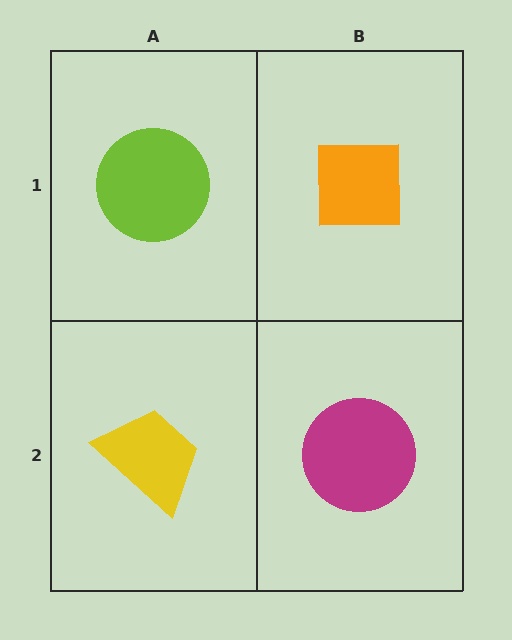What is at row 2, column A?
A yellow trapezoid.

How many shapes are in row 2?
2 shapes.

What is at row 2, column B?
A magenta circle.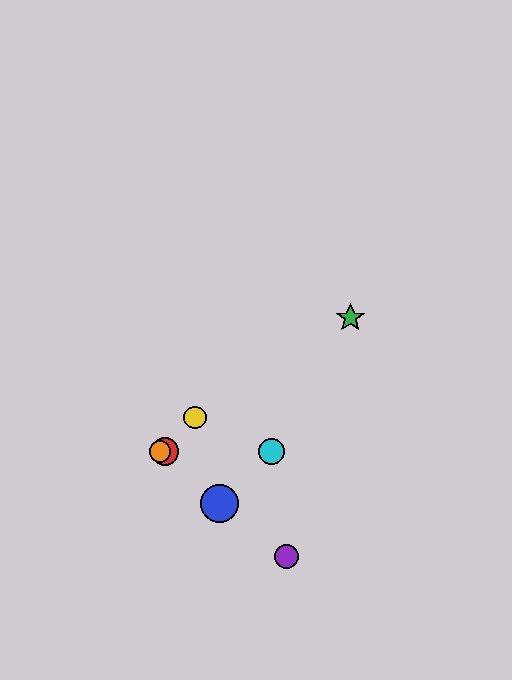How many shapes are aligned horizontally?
3 shapes (the red circle, the orange circle, the cyan circle) are aligned horizontally.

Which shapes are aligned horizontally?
The red circle, the orange circle, the cyan circle are aligned horizontally.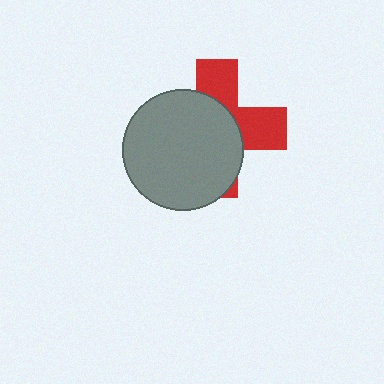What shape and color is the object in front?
The object in front is a gray circle.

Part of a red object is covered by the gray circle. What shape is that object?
It is a cross.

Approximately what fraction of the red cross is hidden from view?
Roughly 61% of the red cross is hidden behind the gray circle.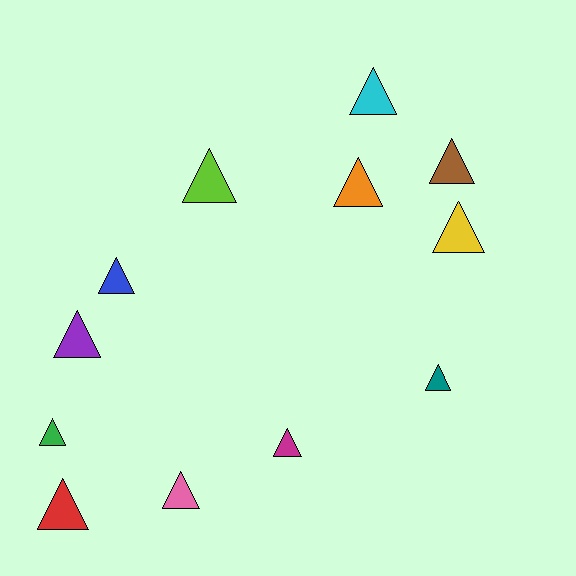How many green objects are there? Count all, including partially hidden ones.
There is 1 green object.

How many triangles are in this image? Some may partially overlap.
There are 12 triangles.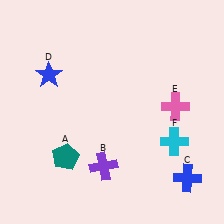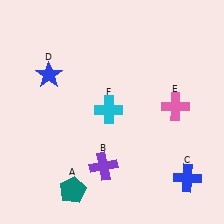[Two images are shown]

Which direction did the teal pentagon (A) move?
The teal pentagon (A) moved down.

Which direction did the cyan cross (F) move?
The cyan cross (F) moved left.